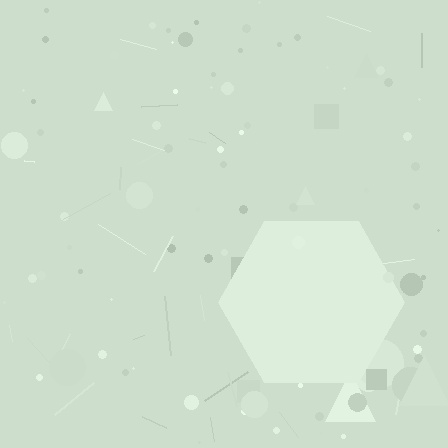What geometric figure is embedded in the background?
A hexagon is embedded in the background.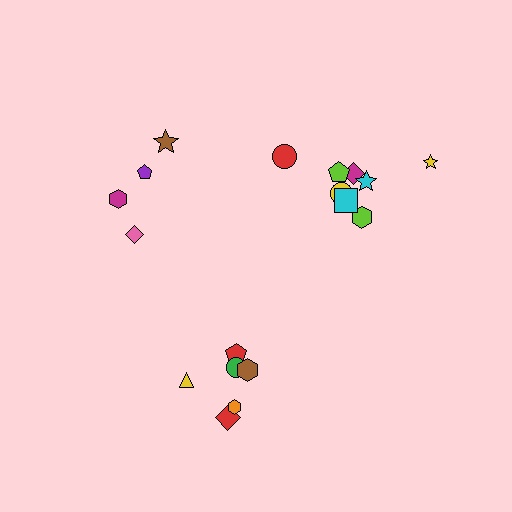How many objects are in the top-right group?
There are 8 objects.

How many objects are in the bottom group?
There are 6 objects.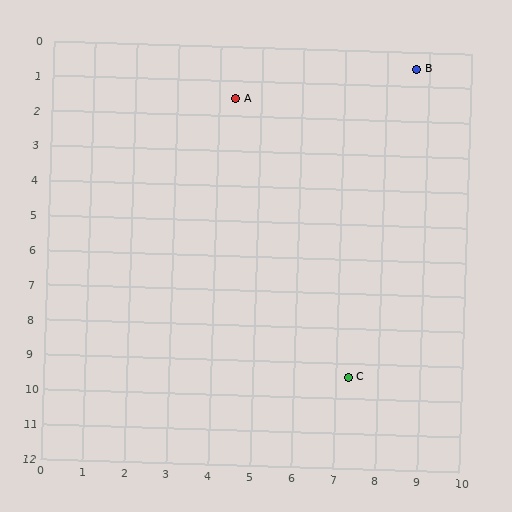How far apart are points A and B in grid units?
Points A and B are about 4.4 grid units apart.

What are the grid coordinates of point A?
Point A is at approximately (4.4, 1.5).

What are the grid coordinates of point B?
Point B is at approximately (8.7, 0.5).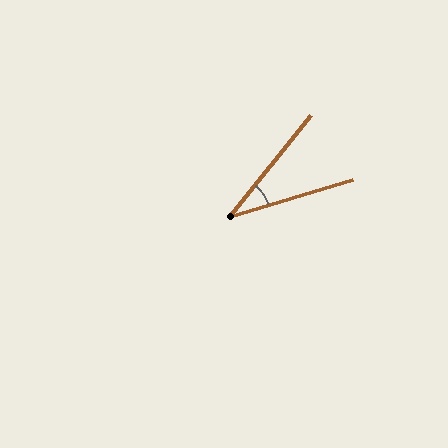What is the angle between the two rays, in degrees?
Approximately 34 degrees.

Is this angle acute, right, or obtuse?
It is acute.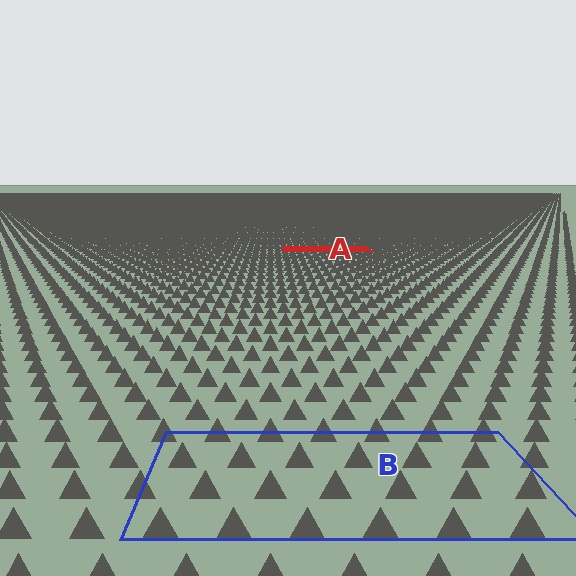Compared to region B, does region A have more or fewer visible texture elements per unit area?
Region A has more texture elements per unit area — they are packed more densely because it is farther away.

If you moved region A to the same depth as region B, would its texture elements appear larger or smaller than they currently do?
They would appear larger. At a closer depth, the same texture elements are projected at a bigger on-screen size.